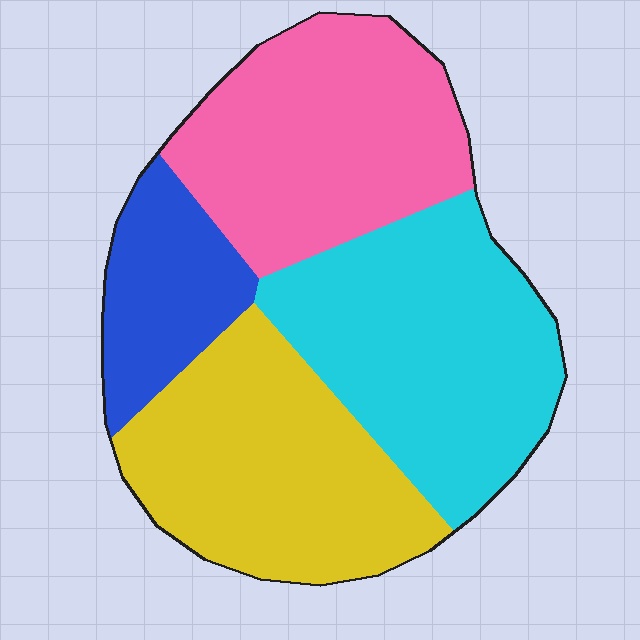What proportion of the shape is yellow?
Yellow takes up about one quarter (1/4) of the shape.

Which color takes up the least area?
Blue, at roughly 15%.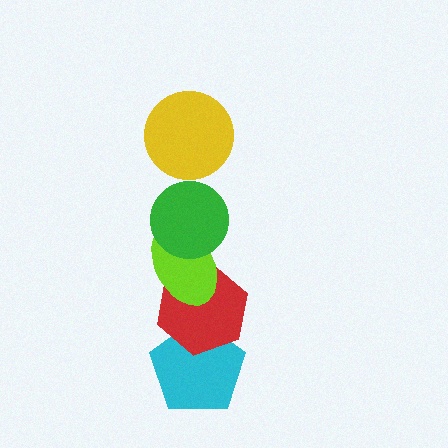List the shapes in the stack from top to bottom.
From top to bottom: the yellow circle, the green circle, the lime ellipse, the red hexagon, the cyan pentagon.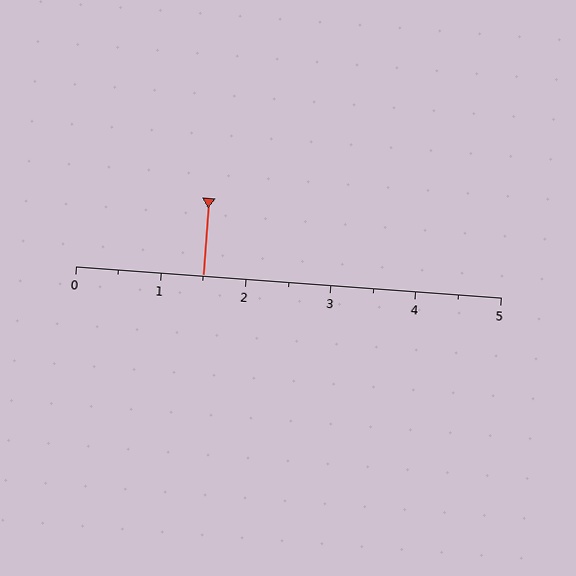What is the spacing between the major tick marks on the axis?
The major ticks are spaced 1 apart.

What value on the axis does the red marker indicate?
The marker indicates approximately 1.5.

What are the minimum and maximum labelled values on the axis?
The axis runs from 0 to 5.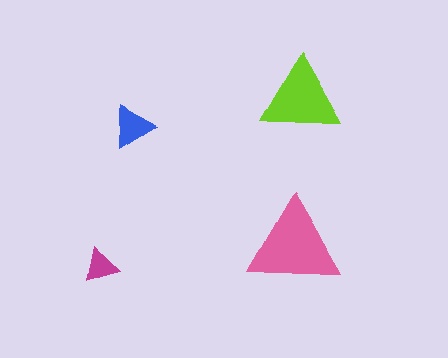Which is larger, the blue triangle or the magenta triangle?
The blue one.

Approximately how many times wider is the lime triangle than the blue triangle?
About 2 times wider.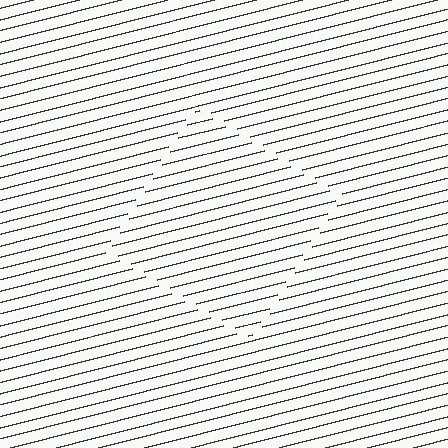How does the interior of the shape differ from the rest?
The interior of the shape contains the same grating, shifted by half a period — the contour is defined by the phase discontinuity where line-ends from the inner and outer gratings abut.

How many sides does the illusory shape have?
4 sides — the line-ends trace a square.